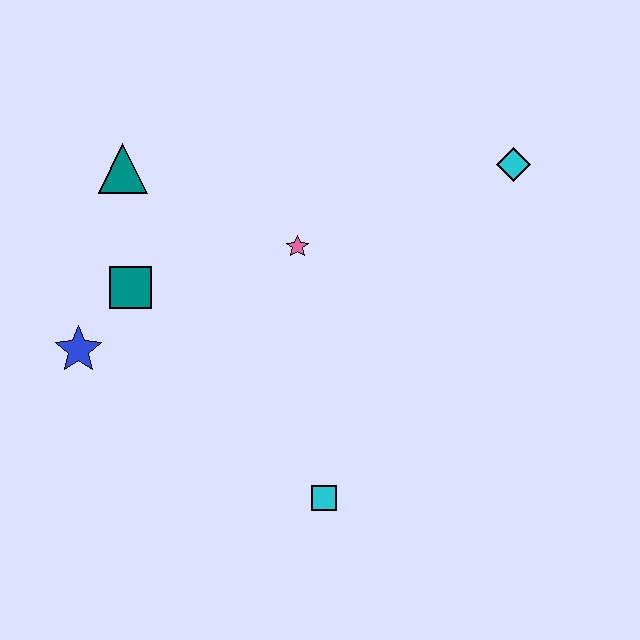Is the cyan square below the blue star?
Yes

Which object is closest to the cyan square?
The pink star is closest to the cyan square.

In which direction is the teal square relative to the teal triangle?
The teal square is below the teal triangle.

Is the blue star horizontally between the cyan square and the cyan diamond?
No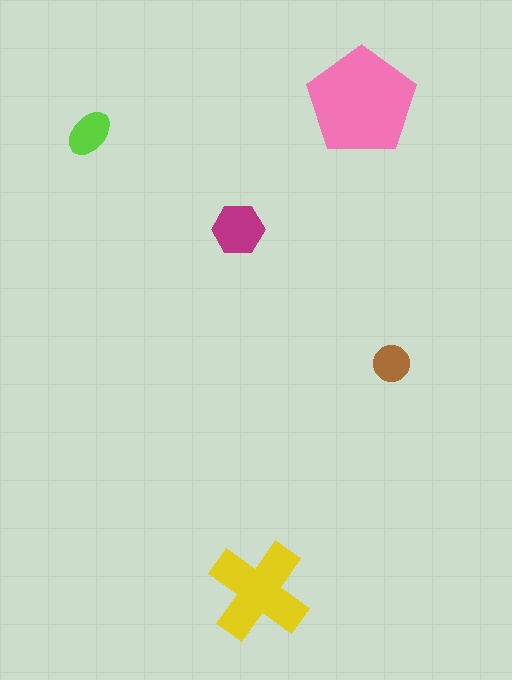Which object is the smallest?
The brown circle.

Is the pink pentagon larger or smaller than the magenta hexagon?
Larger.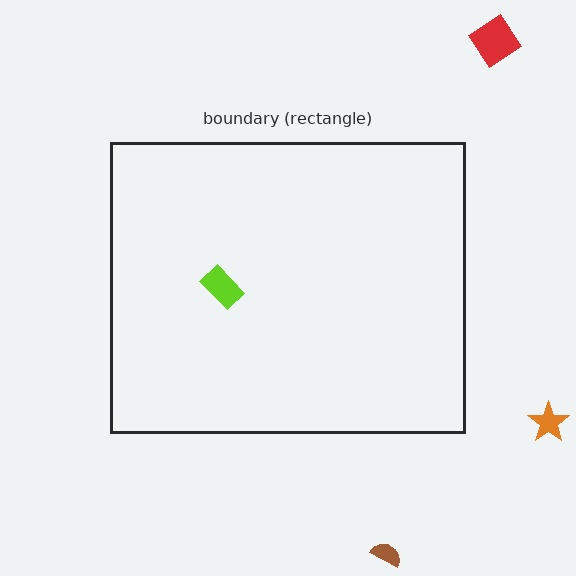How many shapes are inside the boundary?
1 inside, 3 outside.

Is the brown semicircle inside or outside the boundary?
Outside.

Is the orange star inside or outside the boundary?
Outside.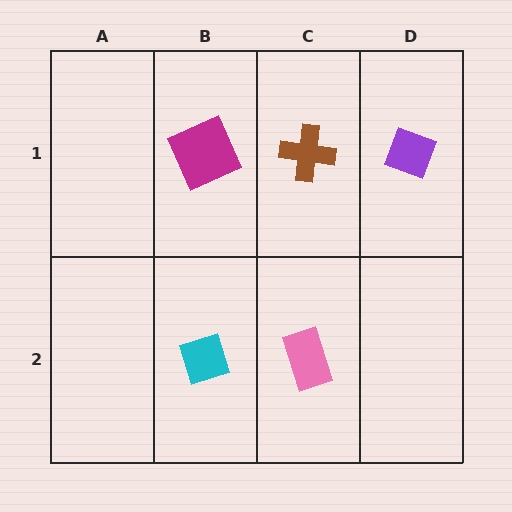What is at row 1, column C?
A brown cross.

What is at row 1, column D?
A purple diamond.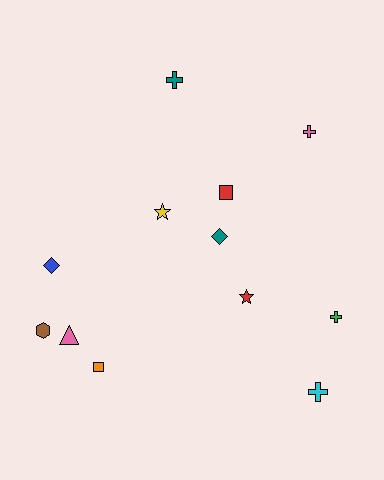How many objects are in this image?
There are 12 objects.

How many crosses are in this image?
There are 4 crosses.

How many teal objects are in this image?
There are 2 teal objects.